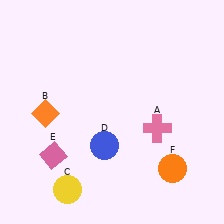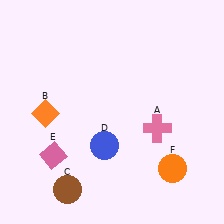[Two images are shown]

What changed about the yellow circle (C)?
In Image 1, C is yellow. In Image 2, it changed to brown.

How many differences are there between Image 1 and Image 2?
There is 1 difference between the two images.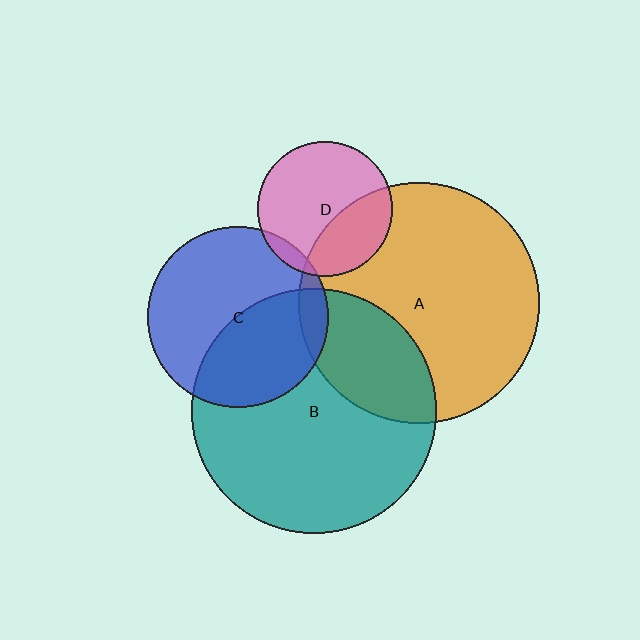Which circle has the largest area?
Circle B (teal).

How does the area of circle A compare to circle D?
Approximately 3.2 times.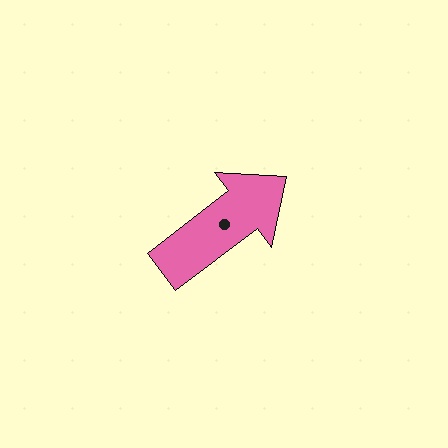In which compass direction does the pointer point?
Northeast.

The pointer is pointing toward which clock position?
Roughly 2 o'clock.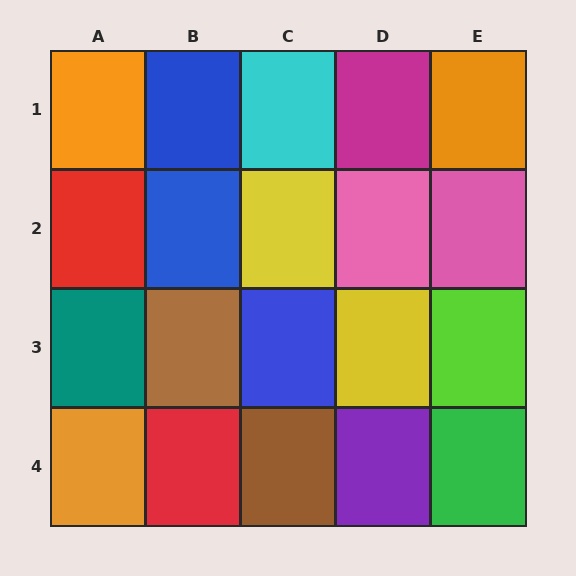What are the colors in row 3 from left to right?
Teal, brown, blue, yellow, lime.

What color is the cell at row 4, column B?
Red.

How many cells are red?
2 cells are red.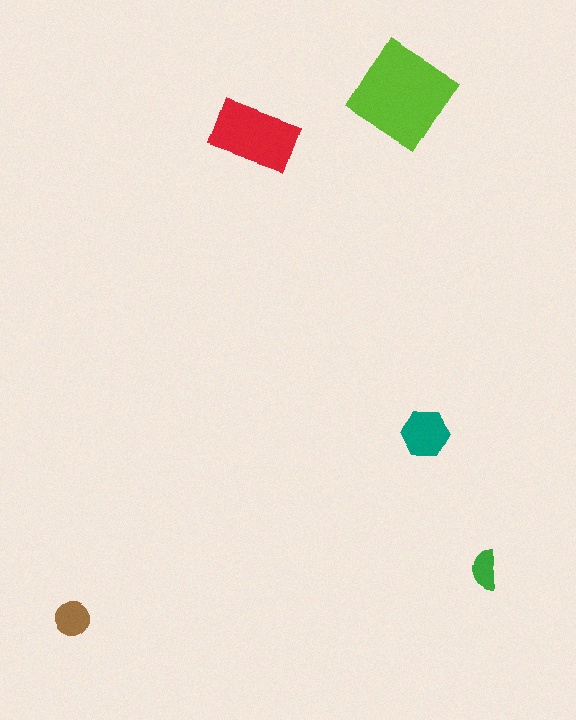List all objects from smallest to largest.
The green semicircle, the brown circle, the teal hexagon, the red rectangle, the lime diamond.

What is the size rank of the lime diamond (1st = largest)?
1st.